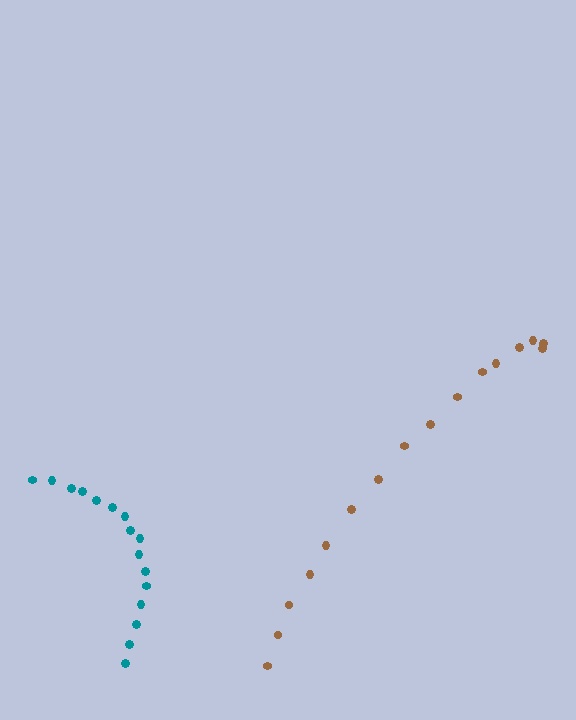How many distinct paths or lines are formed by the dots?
There are 2 distinct paths.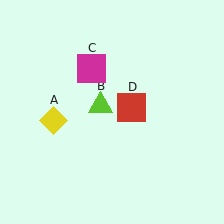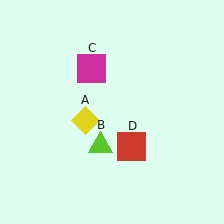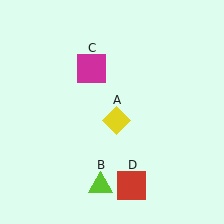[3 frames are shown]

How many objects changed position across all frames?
3 objects changed position: yellow diamond (object A), lime triangle (object B), red square (object D).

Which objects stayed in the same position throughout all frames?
Magenta square (object C) remained stationary.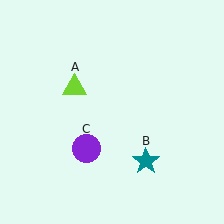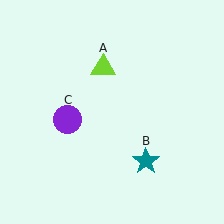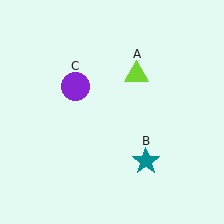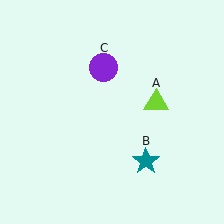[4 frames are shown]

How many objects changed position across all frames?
2 objects changed position: lime triangle (object A), purple circle (object C).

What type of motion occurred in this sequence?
The lime triangle (object A), purple circle (object C) rotated clockwise around the center of the scene.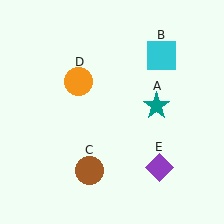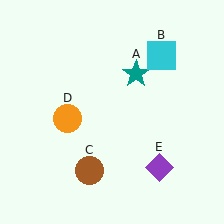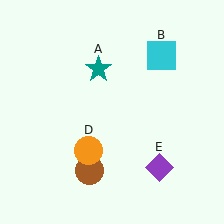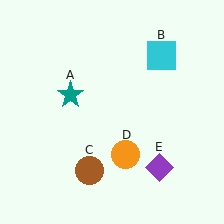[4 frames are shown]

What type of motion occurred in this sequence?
The teal star (object A), orange circle (object D) rotated counterclockwise around the center of the scene.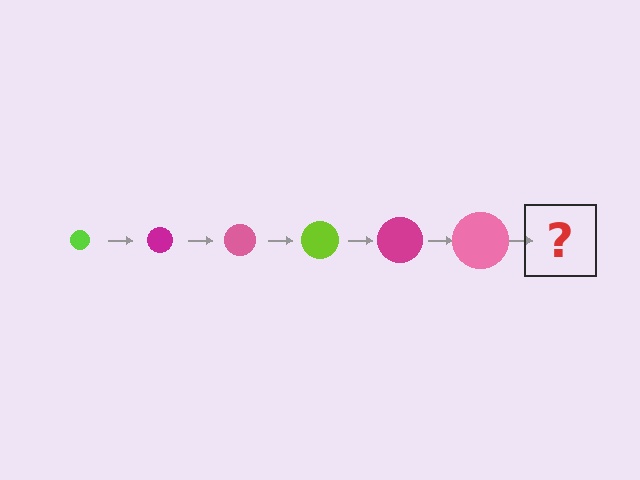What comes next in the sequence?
The next element should be a lime circle, larger than the previous one.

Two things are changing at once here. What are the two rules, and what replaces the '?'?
The two rules are that the circle grows larger each step and the color cycles through lime, magenta, and pink. The '?' should be a lime circle, larger than the previous one.